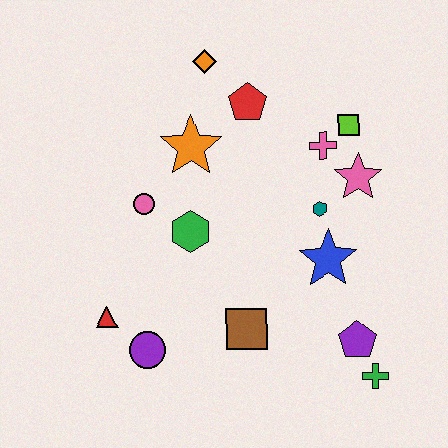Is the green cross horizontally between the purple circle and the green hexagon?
No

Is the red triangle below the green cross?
No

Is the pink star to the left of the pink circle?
No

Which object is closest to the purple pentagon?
The green cross is closest to the purple pentagon.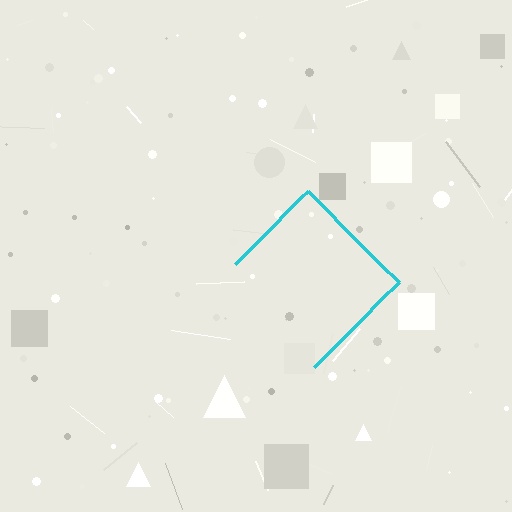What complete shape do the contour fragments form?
The contour fragments form a diamond.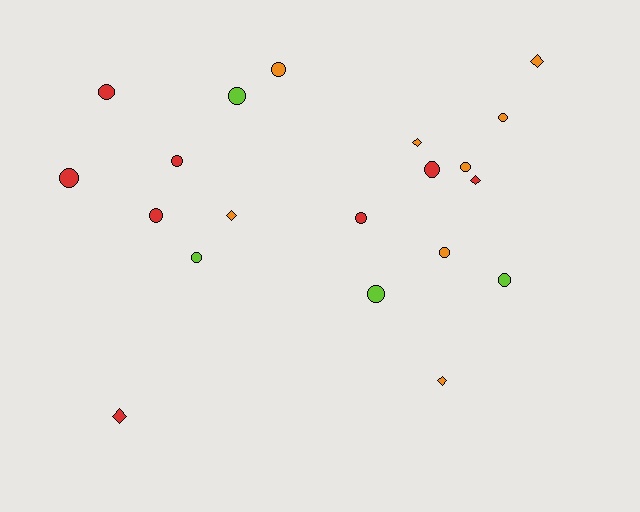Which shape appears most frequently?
Circle, with 14 objects.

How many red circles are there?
There are 6 red circles.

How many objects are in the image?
There are 20 objects.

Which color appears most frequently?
Red, with 8 objects.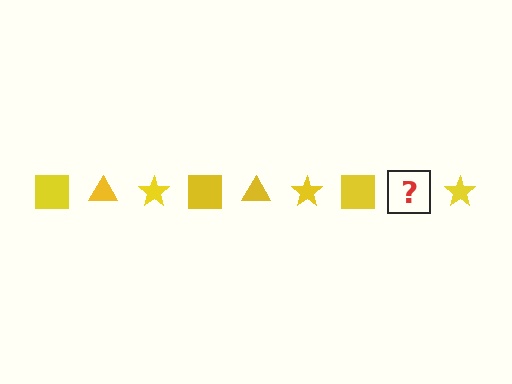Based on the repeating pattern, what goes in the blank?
The blank should be a yellow triangle.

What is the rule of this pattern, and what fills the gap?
The rule is that the pattern cycles through square, triangle, star shapes in yellow. The gap should be filled with a yellow triangle.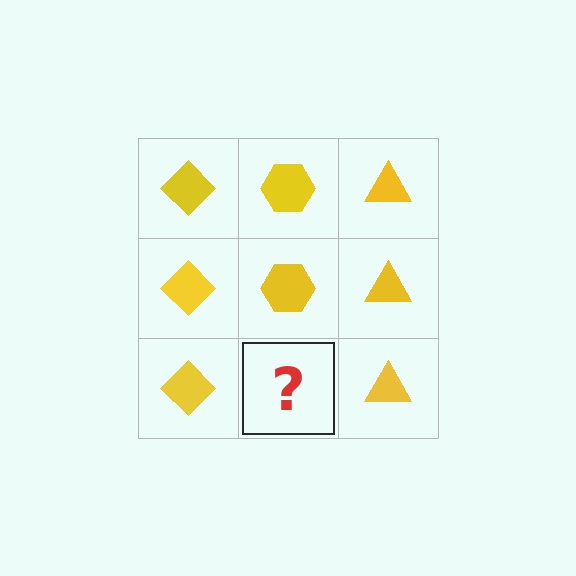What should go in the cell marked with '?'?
The missing cell should contain a yellow hexagon.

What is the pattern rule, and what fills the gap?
The rule is that each column has a consistent shape. The gap should be filled with a yellow hexagon.